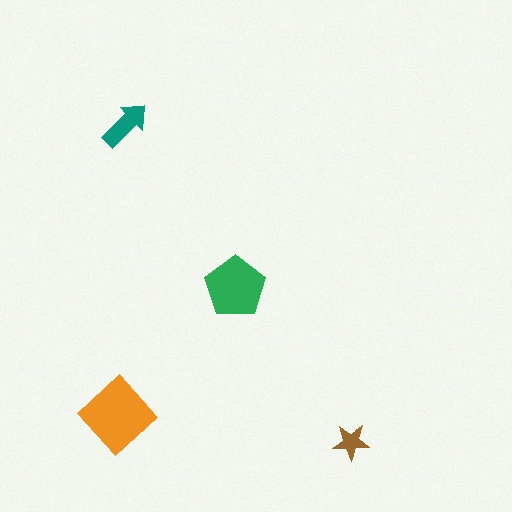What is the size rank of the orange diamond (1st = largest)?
1st.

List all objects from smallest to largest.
The brown star, the teal arrow, the green pentagon, the orange diamond.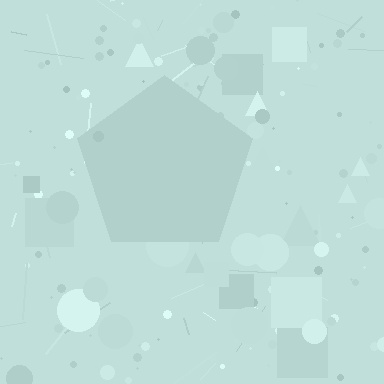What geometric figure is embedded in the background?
A pentagon is embedded in the background.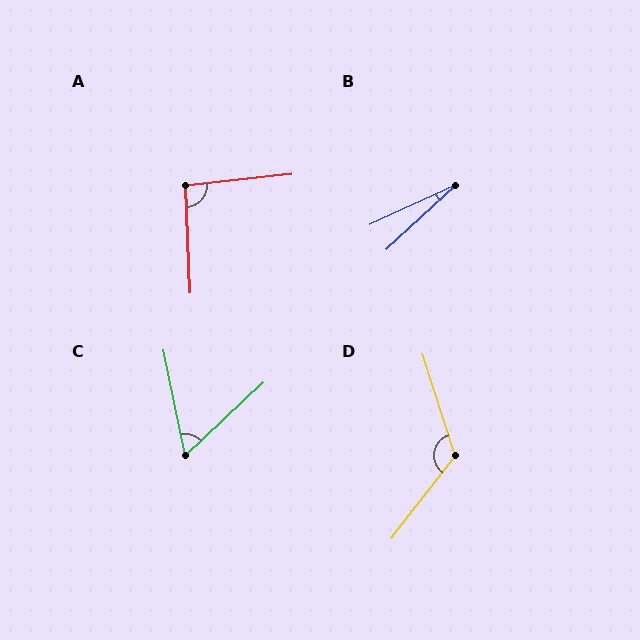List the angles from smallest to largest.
B (19°), C (58°), A (94°), D (125°).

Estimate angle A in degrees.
Approximately 94 degrees.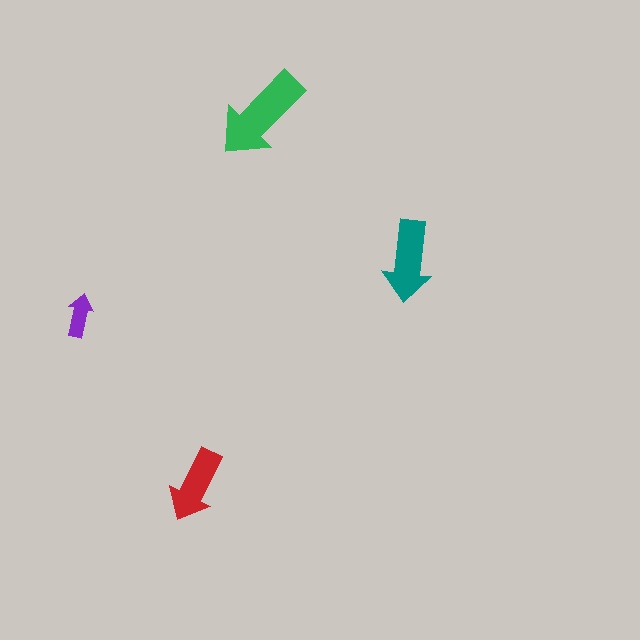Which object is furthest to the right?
The teal arrow is rightmost.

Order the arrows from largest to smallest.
the green one, the teal one, the red one, the purple one.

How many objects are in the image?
There are 4 objects in the image.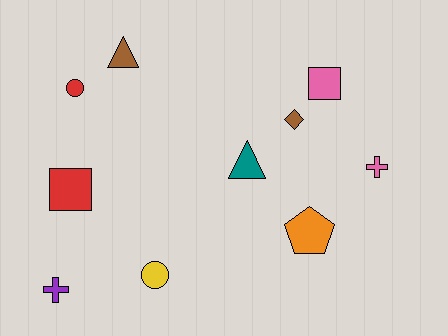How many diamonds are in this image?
There is 1 diamond.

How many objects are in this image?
There are 10 objects.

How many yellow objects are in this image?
There is 1 yellow object.